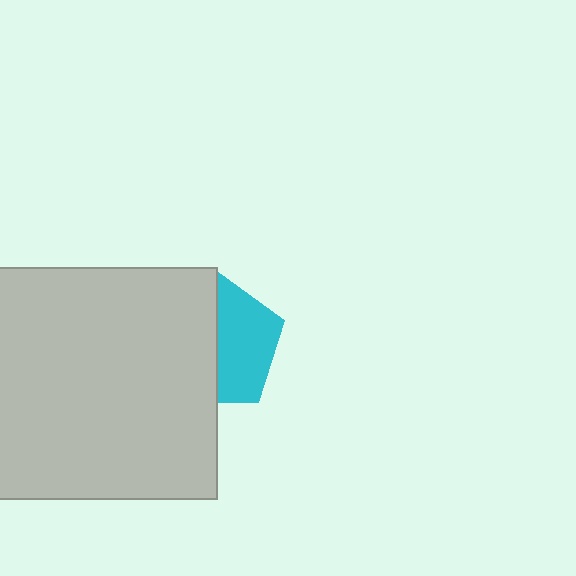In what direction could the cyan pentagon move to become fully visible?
The cyan pentagon could move right. That would shift it out from behind the light gray square entirely.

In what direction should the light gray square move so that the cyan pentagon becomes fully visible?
The light gray square should move left. That is the shortest direction to clear the overlap and leave the cyan pentagon fully visible.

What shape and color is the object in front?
The object in front is a light gray square.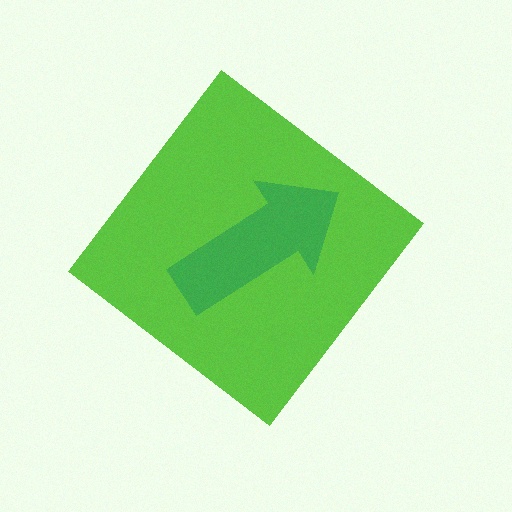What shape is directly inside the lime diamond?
The green arrow.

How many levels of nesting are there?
2.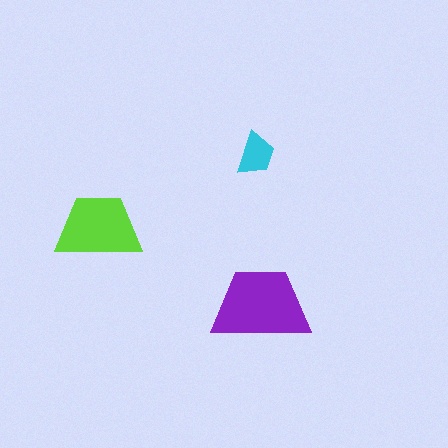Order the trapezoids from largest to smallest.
the purple one, the lime one, the cyan one.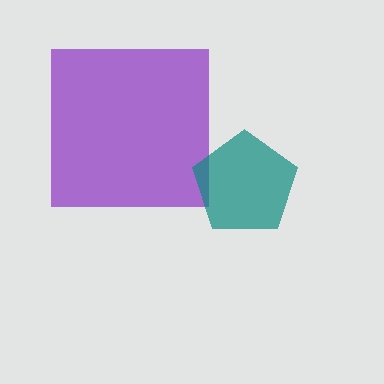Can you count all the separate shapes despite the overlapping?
Yes, there are 2 separate shapes.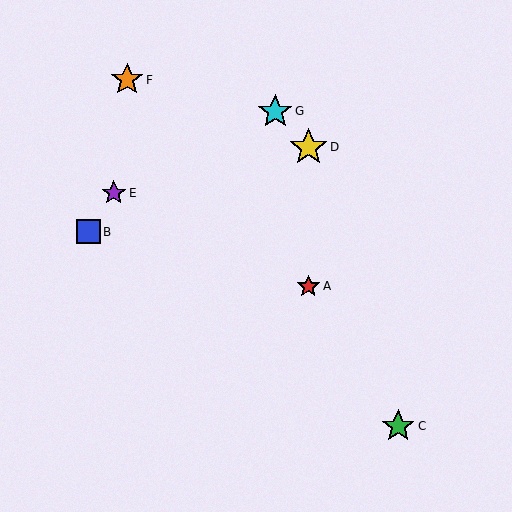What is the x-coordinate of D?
Object D is at x≈308.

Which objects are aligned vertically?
Objects A, D are aligned vertically.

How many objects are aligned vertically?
2 objects (A, D) are aligned vertically.